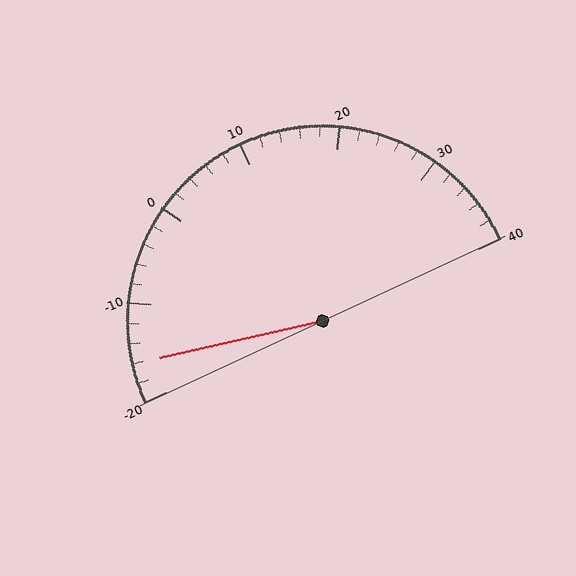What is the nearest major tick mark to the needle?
The nearest major tick mark is -20.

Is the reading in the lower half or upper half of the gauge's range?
The reading is in the lower half of the range (-20 to 40).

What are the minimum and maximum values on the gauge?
The gauge ranges from -20 to 40.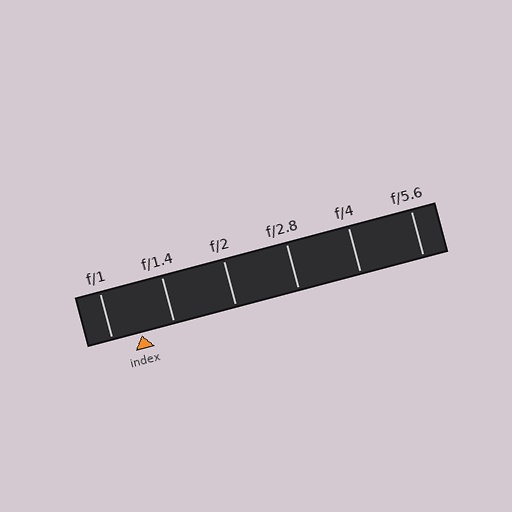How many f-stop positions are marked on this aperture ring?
There are 6 f-stop positions marked.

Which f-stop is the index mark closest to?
The index mark is closest to f/1.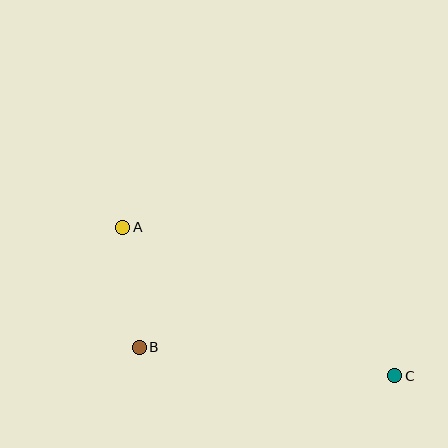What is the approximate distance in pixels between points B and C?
The distance between B and C is approximately 257 pixels.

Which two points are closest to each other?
Points A and B are closest to each other.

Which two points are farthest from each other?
Points A and C are farthest from each other.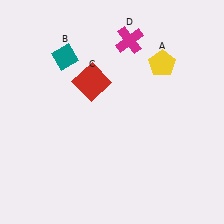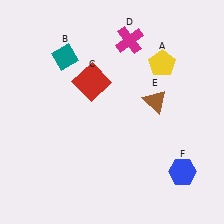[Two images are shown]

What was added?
A brown triangle (E), a blue hexagon (F) were added in Image 2.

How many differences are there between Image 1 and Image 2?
There are 2 differences between the two images.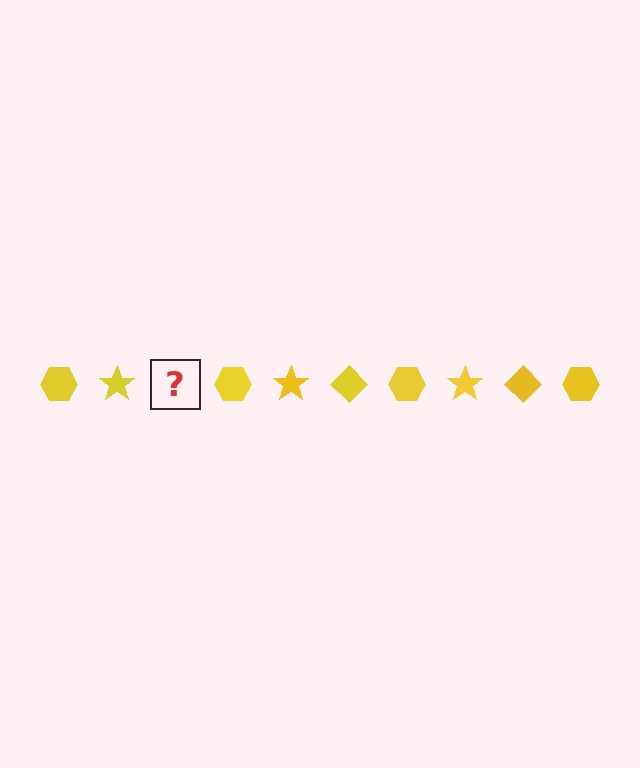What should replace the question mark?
The question mark should be replaced with a yellow diamond.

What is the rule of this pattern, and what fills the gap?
The rule is that the pattern cycles through hexagon, star, diamond shapes in yellow. The gap should be filled with a yellow diamond.